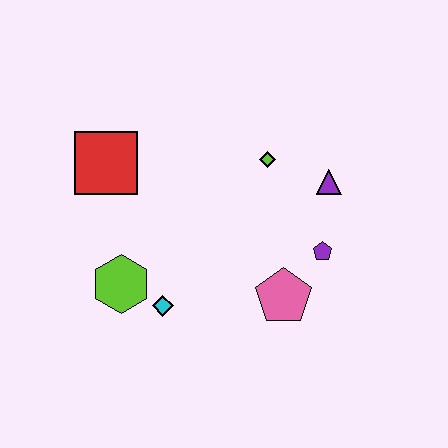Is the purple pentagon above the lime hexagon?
Yes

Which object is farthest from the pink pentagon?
The red square is farthest from the pink pentagon.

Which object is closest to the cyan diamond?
The lime hexagon is closest to the cyan diamond.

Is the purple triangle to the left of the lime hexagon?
No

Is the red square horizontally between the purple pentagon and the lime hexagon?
No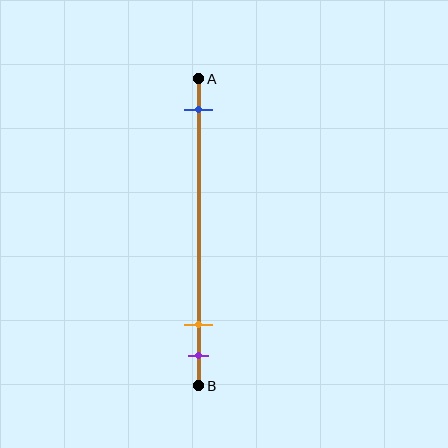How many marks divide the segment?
There are 3 marks dividing the segment.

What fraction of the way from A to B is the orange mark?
The orange mark is approximately 80% (0.8) of the way from A to B.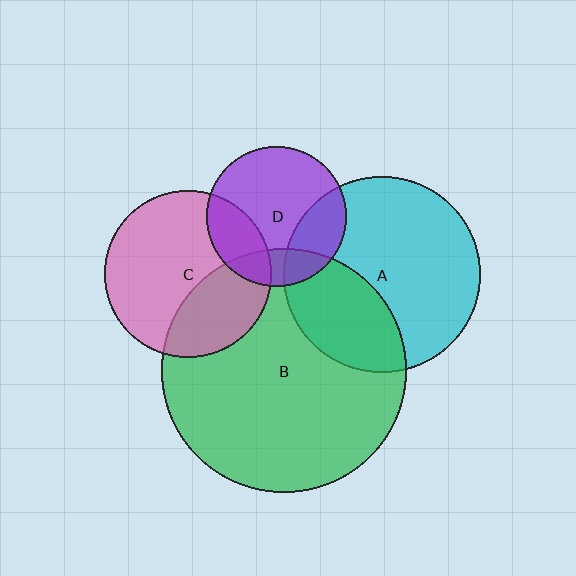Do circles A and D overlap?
Yes.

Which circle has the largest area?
Circle B (green).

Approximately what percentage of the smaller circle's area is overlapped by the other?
Approximately 25%.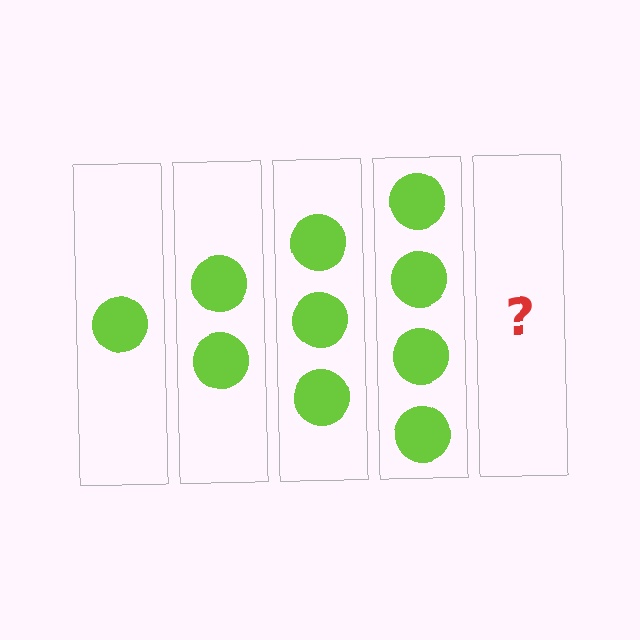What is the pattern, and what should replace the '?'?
The pattern is that each step adds one more circle. The '?' should be 5 circles.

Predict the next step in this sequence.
The next step is 5 circles.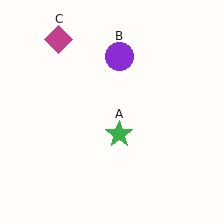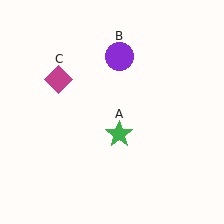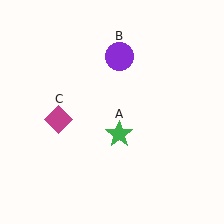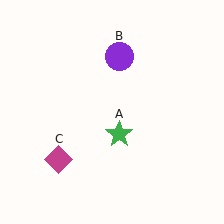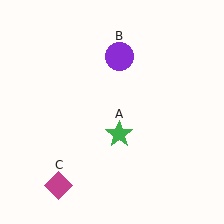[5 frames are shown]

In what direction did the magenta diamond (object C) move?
The magenta diamond (object C) moved down.